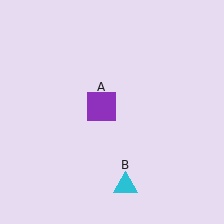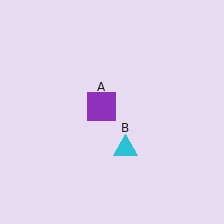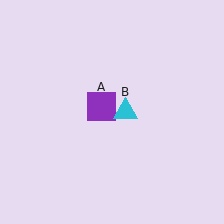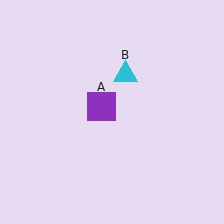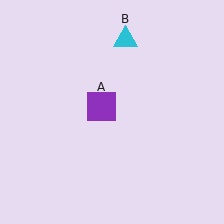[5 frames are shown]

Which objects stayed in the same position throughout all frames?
Purple square (object A) remained stationary.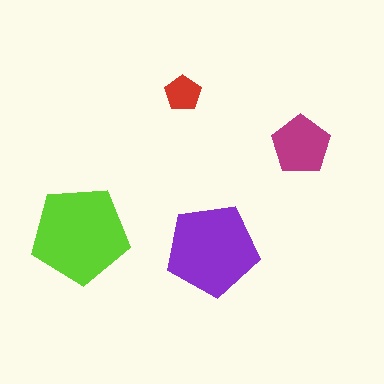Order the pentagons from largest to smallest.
the lime one, the purple one, the magenta one, the red one.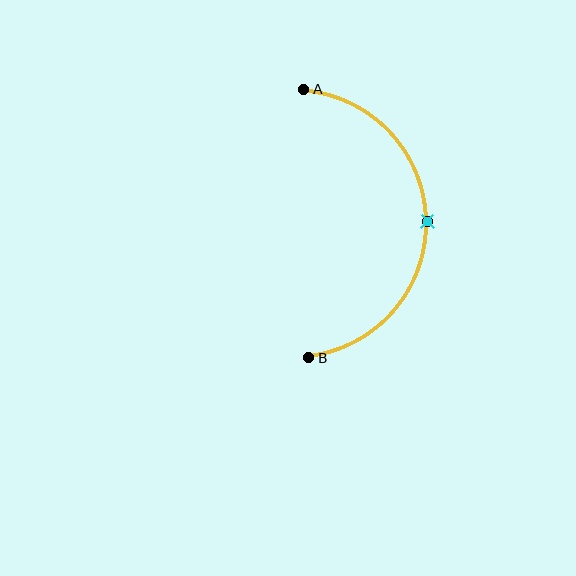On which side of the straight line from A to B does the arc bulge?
The arc bulges to the right of the straight line connecting A and B.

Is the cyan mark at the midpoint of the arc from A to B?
Yes. The cyan mark lies on the arc at equal arc-length from both A and B — it is the arc midpoint.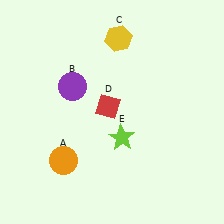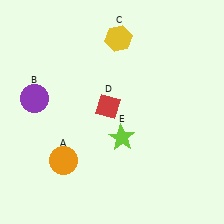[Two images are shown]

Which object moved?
The purple circle (B) moved left.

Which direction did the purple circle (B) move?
The purple circle (B) moved left.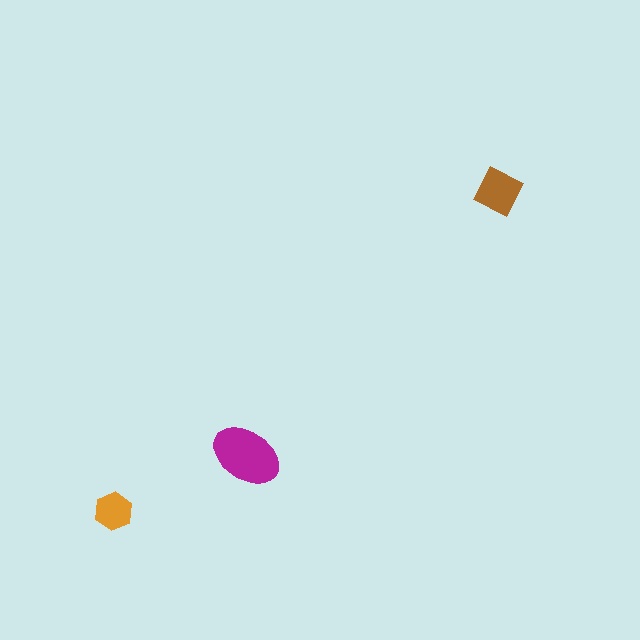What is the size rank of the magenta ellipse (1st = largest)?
1st.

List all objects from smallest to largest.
The orange hexagon, the brown diamond, the magenta ellipse.